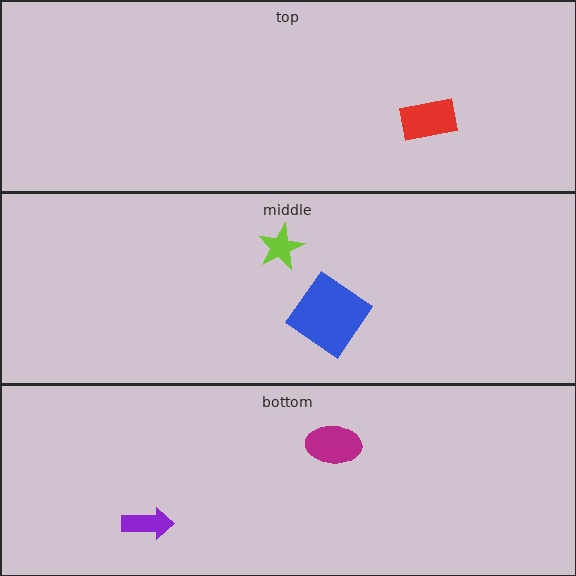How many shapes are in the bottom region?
2.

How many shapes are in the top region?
1.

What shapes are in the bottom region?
The magenta ellipse, the purple arrow.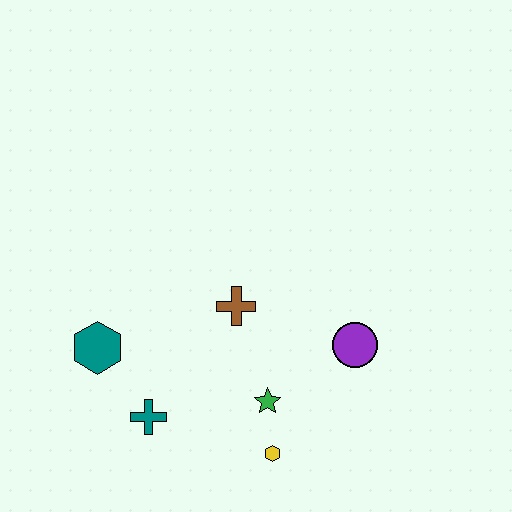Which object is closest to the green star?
The yellow hexagon is closest to the green star.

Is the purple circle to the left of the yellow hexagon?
No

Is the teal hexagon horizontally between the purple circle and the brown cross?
No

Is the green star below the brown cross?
Yes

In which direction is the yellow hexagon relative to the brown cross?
The yellow hexagon is below the brown cross.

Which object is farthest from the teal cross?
The purple circle is farthest from the teal cross.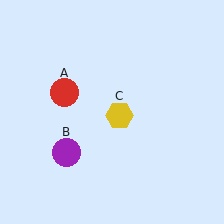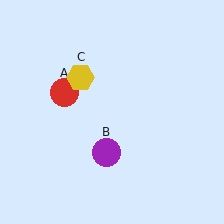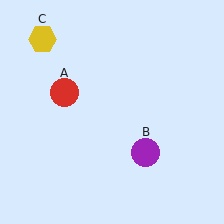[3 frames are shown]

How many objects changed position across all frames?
2 objects changed position: purple circle (object B), yellow hexagon (object C).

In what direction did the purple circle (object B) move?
The purple circle (object B) moved right.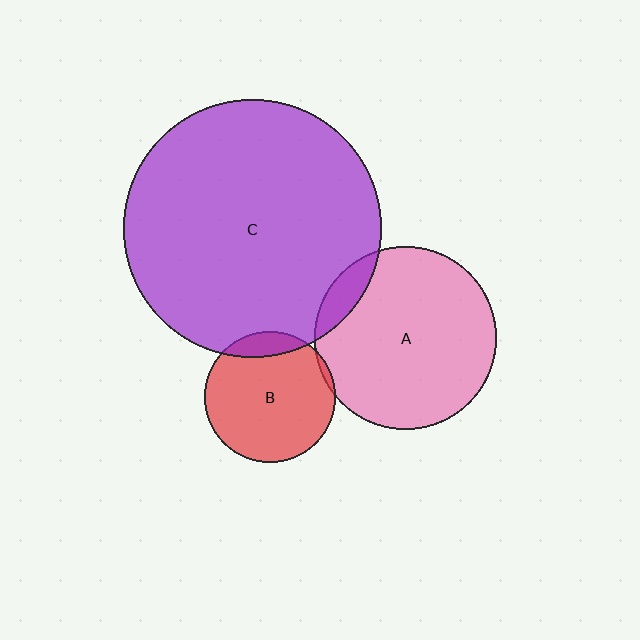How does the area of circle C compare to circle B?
Approximately 3.9 times.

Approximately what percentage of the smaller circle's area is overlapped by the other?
Approximately 5%.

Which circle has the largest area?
Circle C (purple).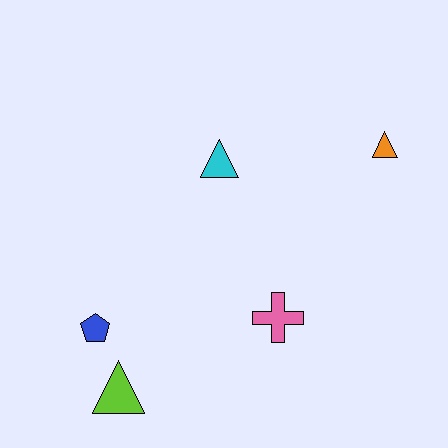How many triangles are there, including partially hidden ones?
There are 3 triangles.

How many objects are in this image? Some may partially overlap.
There are 5 objects.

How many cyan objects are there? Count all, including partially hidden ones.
There is 1 cyan object.